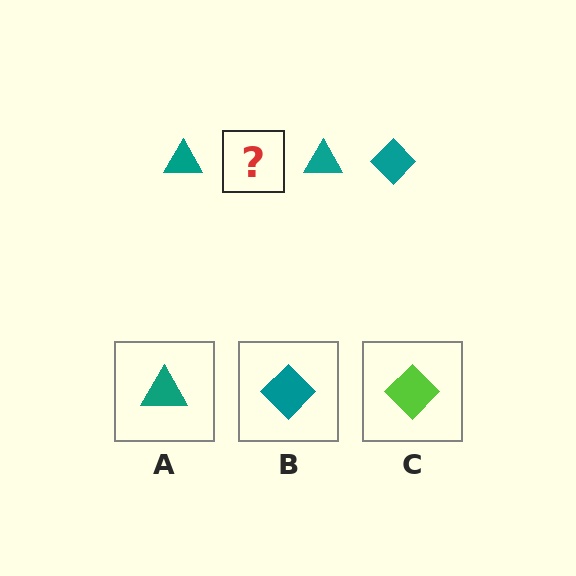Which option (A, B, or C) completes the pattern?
B.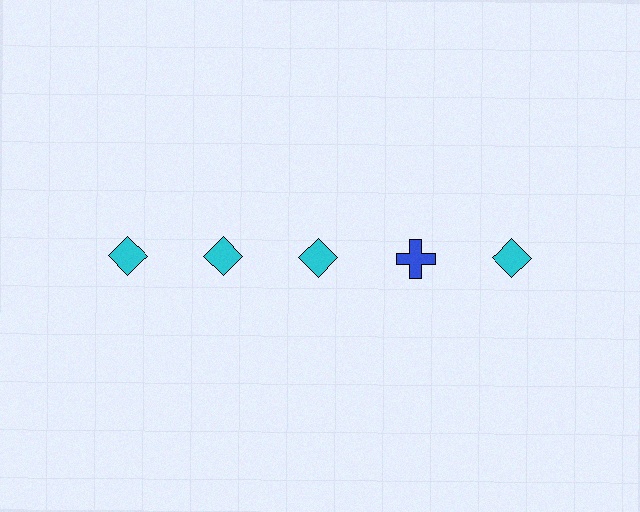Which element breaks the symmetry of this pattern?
The blue cross in the top row, second from right column breaks the symmetry. All other shapes are cyan diamonds.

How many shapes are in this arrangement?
There are 5 shapes arranged in a grid pattern.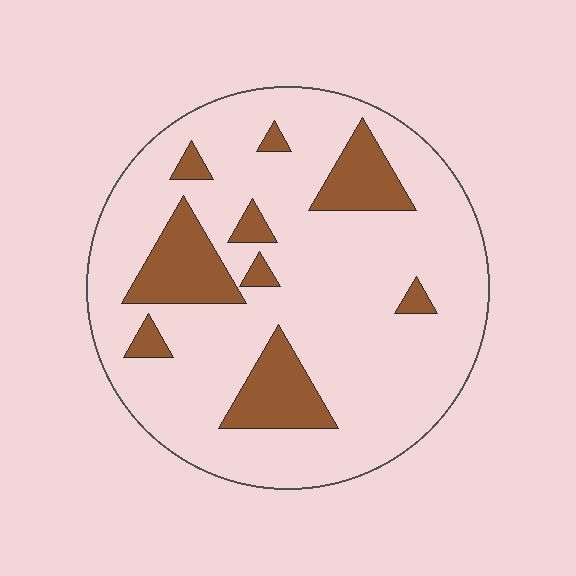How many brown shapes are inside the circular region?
9.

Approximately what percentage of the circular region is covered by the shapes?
Approximately 20%.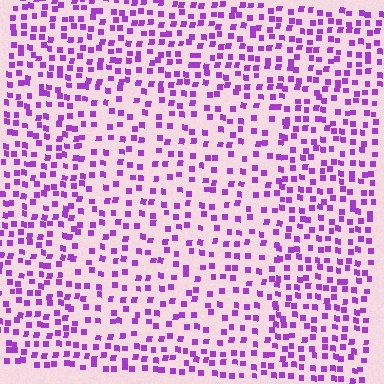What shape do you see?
I see a rectangle.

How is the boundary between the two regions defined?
The boundary is defined by a change in element density (approximately 1.6x ratio). All elements are the same color, size, and shape.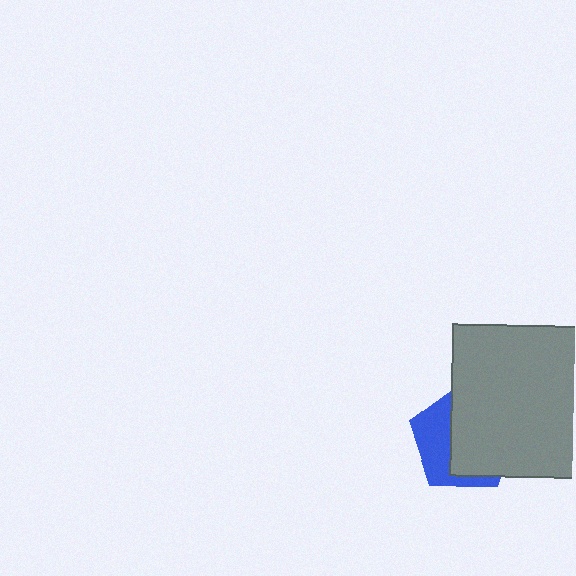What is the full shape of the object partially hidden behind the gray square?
The partially hidden object is a blue pentagon.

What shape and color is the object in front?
The object in front is a gray square.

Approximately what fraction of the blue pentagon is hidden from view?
Roughly 61% of the blue pentagon is hidden behind the gray square.